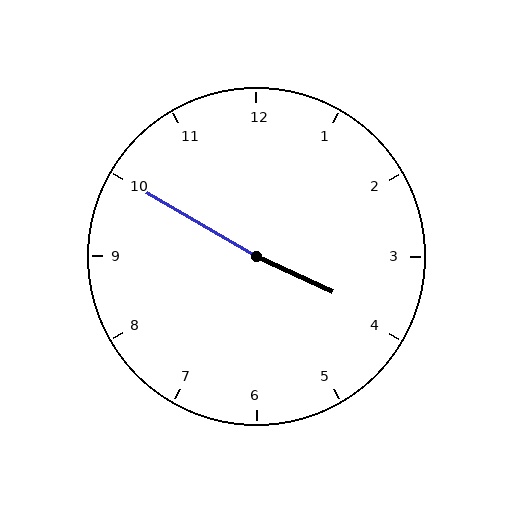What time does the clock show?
3:50.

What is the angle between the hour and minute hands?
Approximately 175 degrees.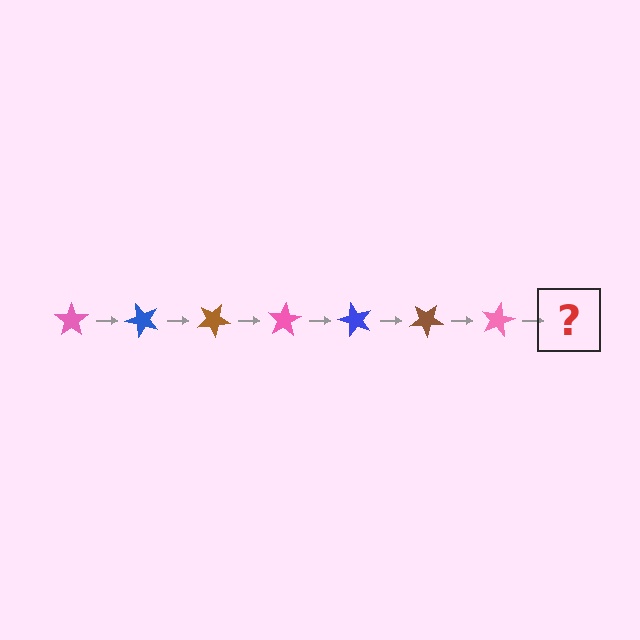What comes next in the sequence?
The next element should be a blue star, rotated 350 degrees from the start.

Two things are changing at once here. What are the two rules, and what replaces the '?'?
The two rules are that it rotates 50 degrees each step and the color cycles through pink, blue, and brown. The '?' should be a blue star, rotated 350 degrees from the start.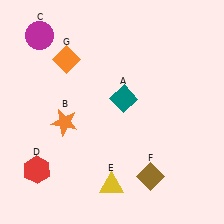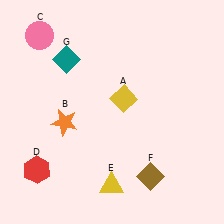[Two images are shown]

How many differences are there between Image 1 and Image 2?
There are 3 differences between the two images.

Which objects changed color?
A changed from teal to yellow. C changed from magenta to pink. G changed from orange to teal.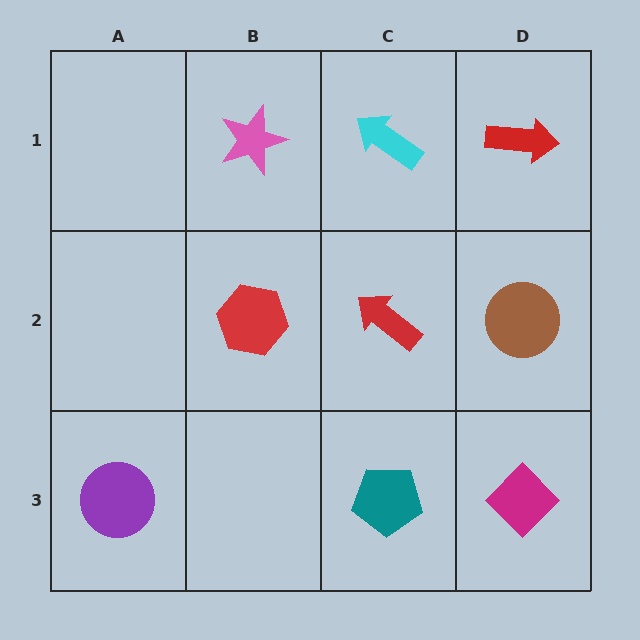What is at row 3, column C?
A teal pentagon.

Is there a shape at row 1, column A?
No, that cell is empty.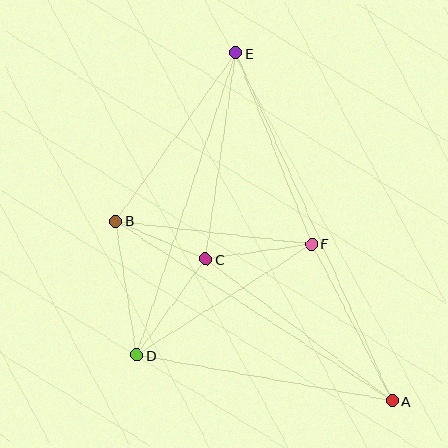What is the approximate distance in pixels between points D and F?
The distance between D and F is approximately 207 pixels.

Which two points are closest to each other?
Points B and C are closest to each other.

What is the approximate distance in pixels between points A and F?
The distance between A and F is approximately 177 pixels.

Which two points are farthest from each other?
Points A and E are farthest from each other.